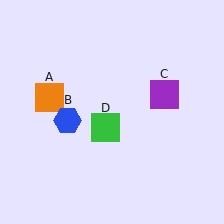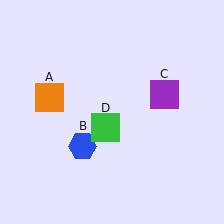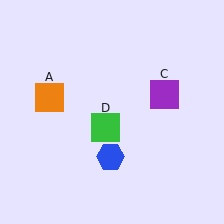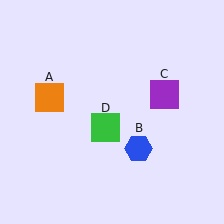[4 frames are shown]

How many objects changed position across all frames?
1 object changed position: blue hexagon (object B).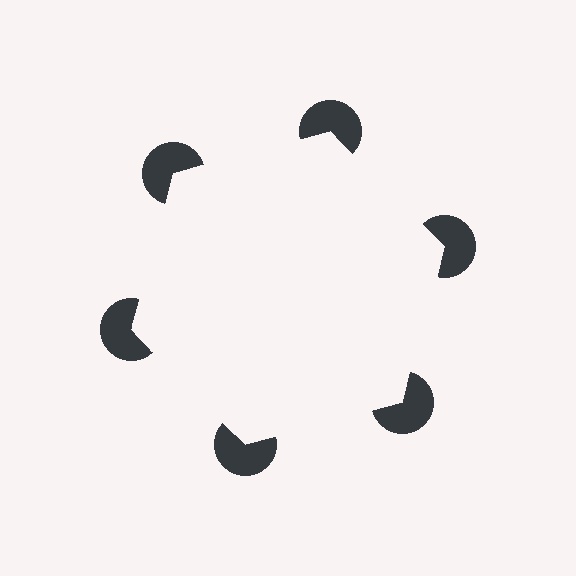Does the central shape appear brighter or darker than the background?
It typically appears slightly brighter than the background, even though no actual brightness change is drawn.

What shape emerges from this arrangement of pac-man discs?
An illusory hexagon — its edges are inferred from the aligned wedge cuts in the pac-man discs, not physically drawn.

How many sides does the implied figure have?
6 sides.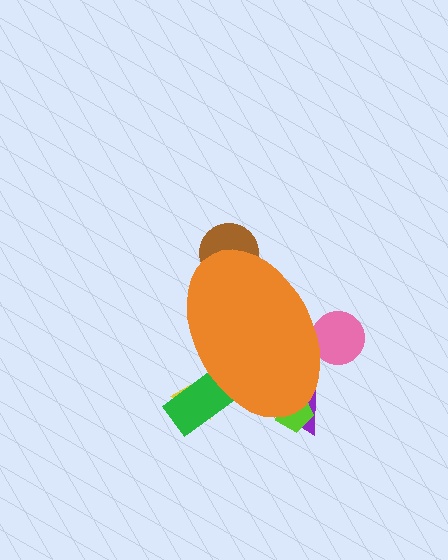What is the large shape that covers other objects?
An orange ellipse.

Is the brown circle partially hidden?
Yes, the brown circle is partially hidden behind the orange ellipse.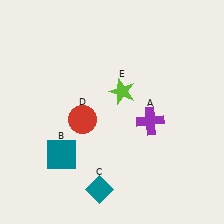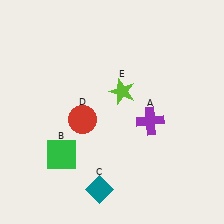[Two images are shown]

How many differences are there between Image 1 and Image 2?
There is 1 difference between the two images.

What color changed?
The square (B) changed from teal in Image 1 to green in Image 2.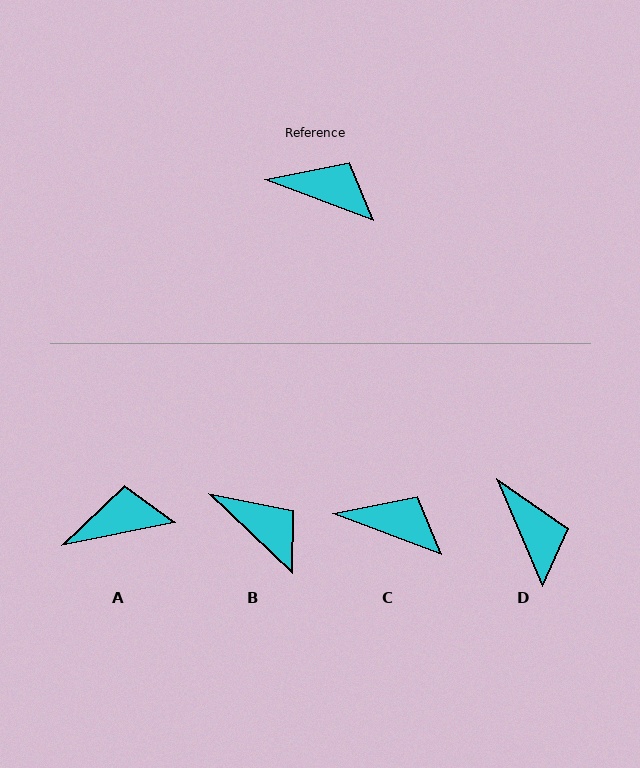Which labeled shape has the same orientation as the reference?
C.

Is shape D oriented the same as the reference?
No, it is off by about 46 degrees.